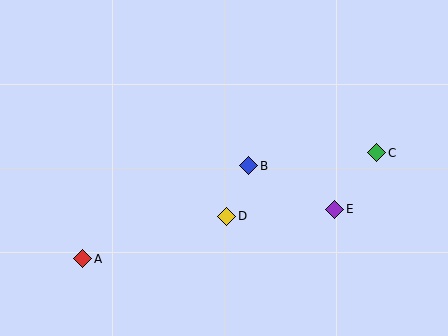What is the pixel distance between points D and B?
The distance between D and B is 55 pixels.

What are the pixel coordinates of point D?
Point D is at (227, 216).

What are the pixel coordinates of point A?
Point A is at (83, 259).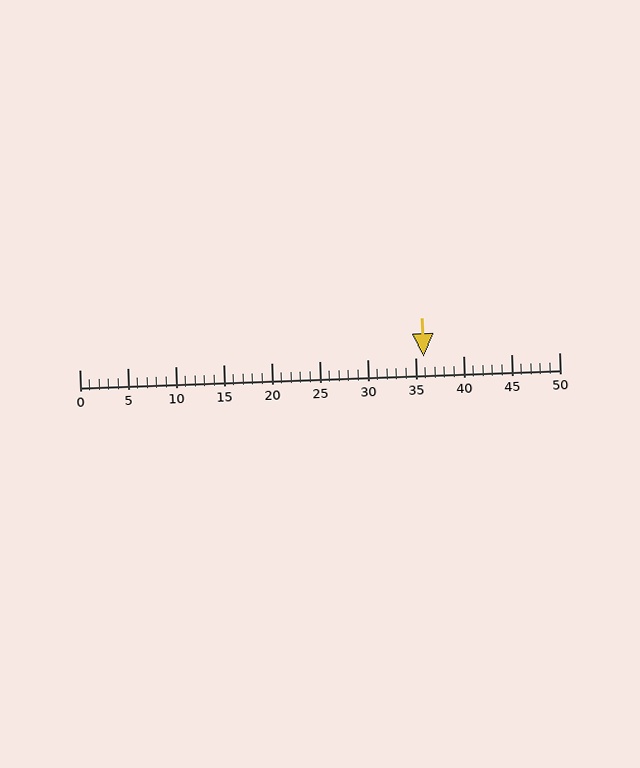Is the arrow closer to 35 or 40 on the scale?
The arrow is closer to 35.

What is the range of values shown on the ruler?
The ruler shows values from 0 to 50.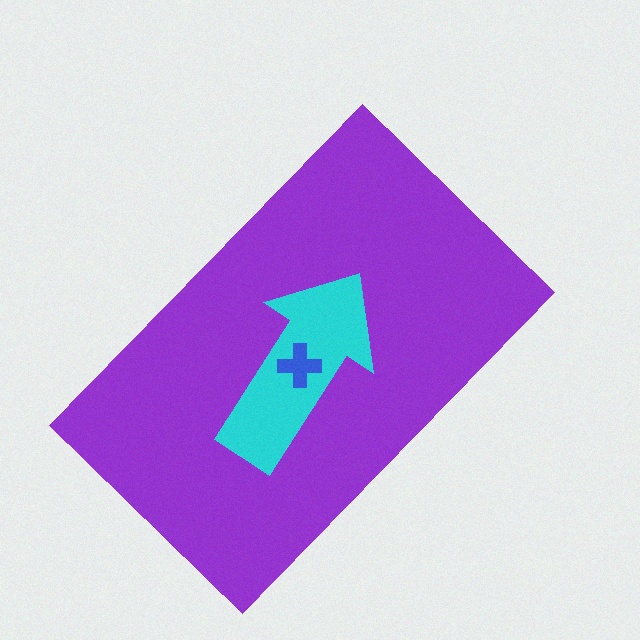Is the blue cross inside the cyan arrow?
Yes.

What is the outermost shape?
The purple rectangle.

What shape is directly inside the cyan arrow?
The blue cross.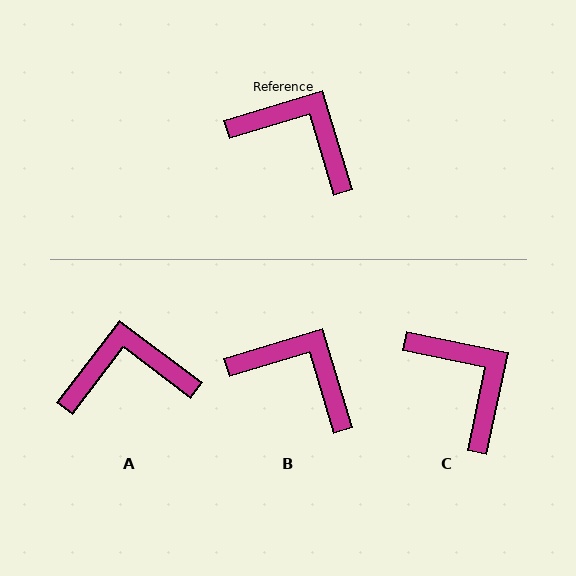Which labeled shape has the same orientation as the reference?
B.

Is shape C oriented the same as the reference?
No, it is off by about 29 degrees.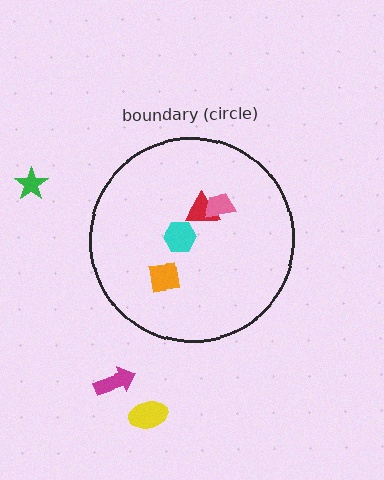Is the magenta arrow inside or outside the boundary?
Outside.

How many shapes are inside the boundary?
4 inside, 3 outside.